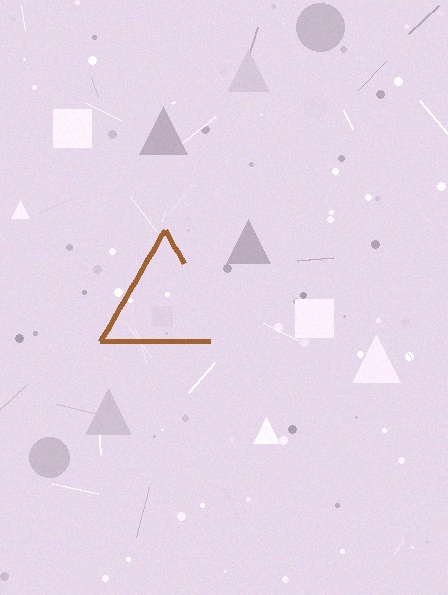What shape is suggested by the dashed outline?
The dashed outline suggests a triangle.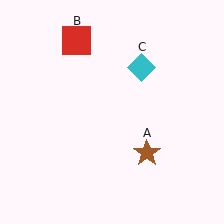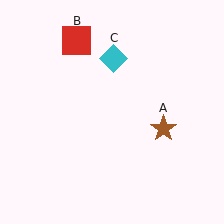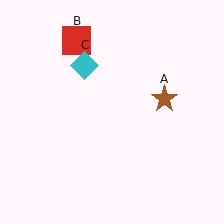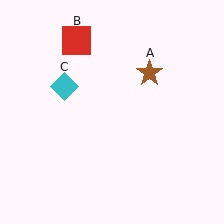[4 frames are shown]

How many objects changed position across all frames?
2 objects changed position: brown star (object A), cyan diamond (object C).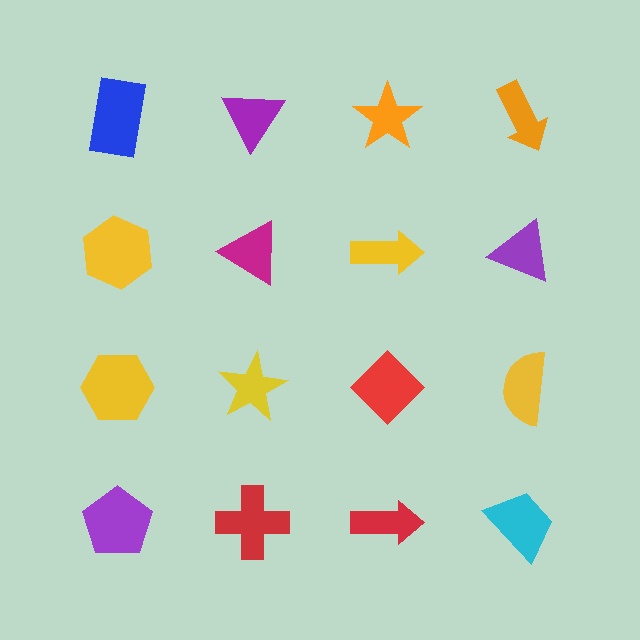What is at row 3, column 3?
A red diamond.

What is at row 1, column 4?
An orange arrow.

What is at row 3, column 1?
A yellow hexagon.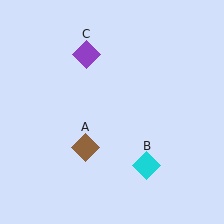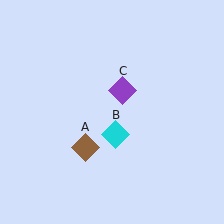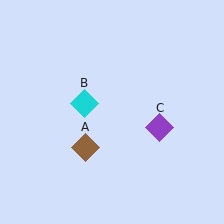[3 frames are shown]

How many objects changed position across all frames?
2 objects changed position: cyan diamond (object B), purple diamond (object C).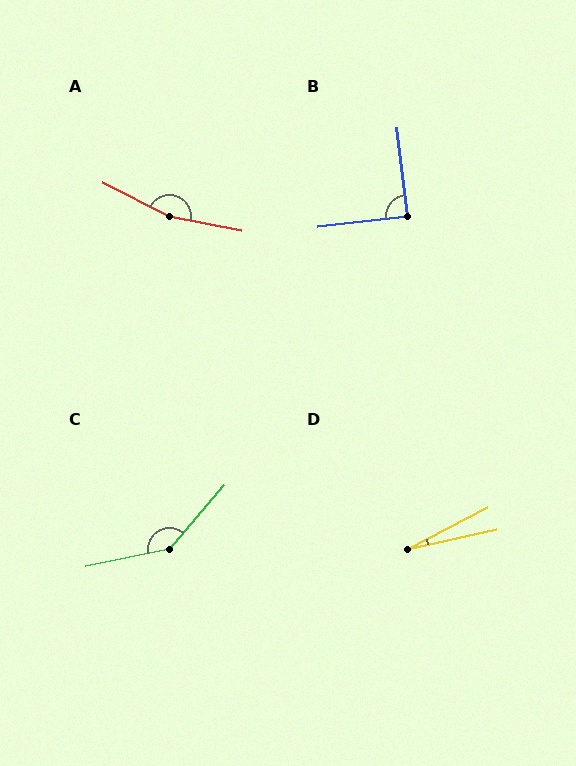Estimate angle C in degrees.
Approximately 142 degrees.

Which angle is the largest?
A, at approximately 164 degrees.